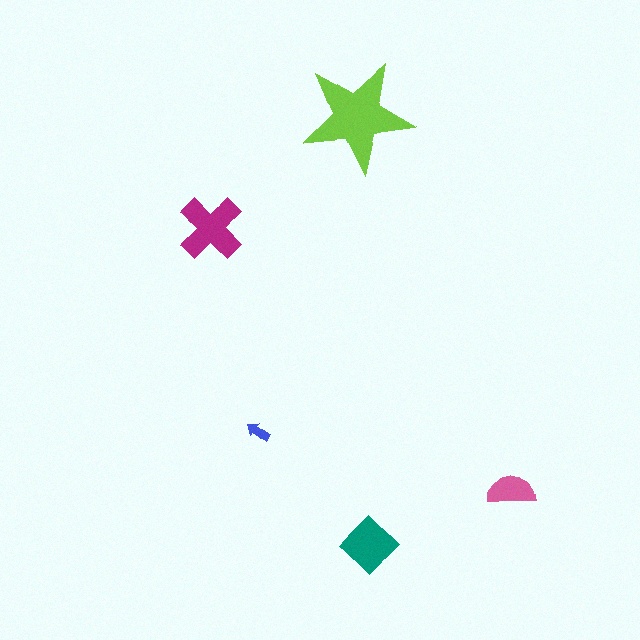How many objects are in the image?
There are 5 objects in the image.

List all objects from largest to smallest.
The lime star, the magenta cross, the teal diamond, the pink semicircle, the blue arrow.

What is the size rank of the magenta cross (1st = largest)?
2nd.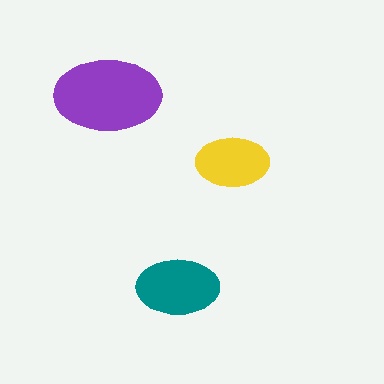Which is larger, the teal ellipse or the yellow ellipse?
The teal one.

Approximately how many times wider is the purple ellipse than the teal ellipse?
About 1.5 times wider.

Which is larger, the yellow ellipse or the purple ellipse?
The purple one.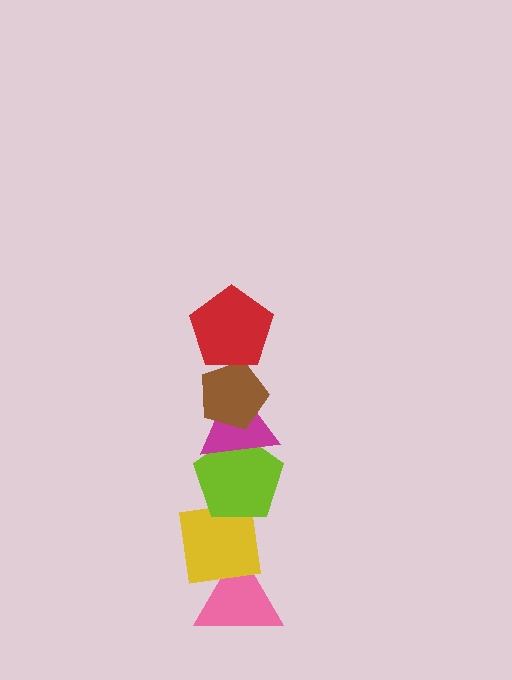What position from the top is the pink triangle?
The pink triangle is 6th from the top.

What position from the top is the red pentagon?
The red pentagon is 1st from the top.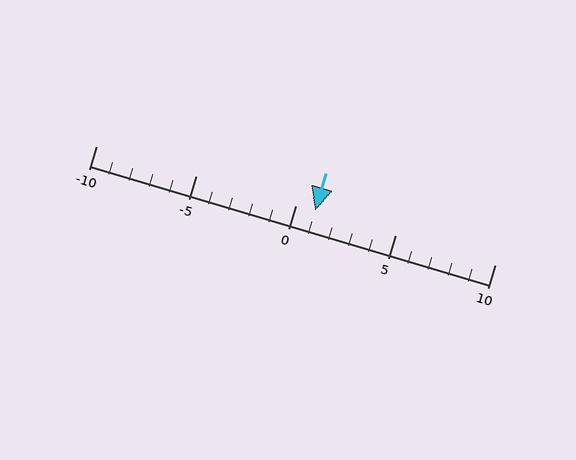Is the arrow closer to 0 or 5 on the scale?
The arrow is closer to 0.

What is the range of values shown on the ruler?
The ruler shows values from -10 to 10.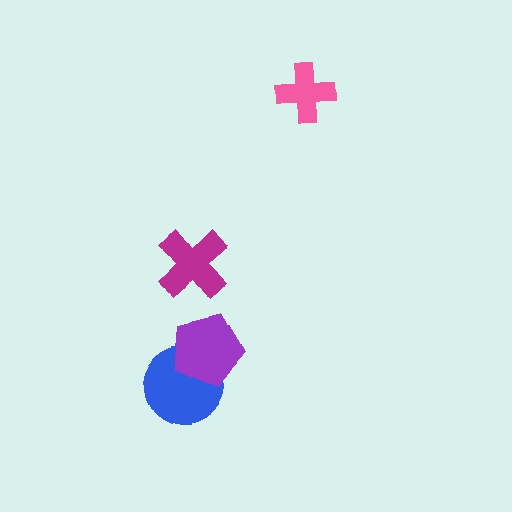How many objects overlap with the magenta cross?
0 objects overlap with the magenta cross.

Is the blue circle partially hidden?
Yes, it is partially covered by another shape.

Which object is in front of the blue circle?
The purple pentagon is in front of the blue circle.